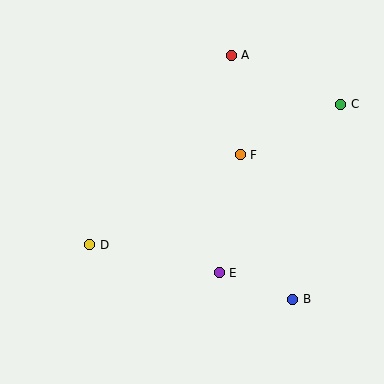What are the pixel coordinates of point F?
Point F is at (240, 155).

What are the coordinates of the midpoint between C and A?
The midpoint between C and A is at (286, 80).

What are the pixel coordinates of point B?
Point B is at (293, 299).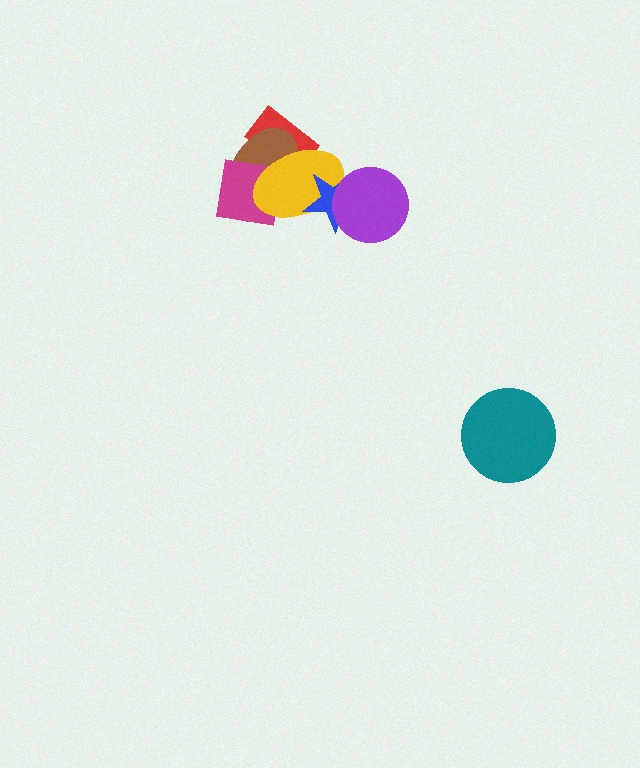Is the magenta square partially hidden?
Yes, it is partially covered by another shape.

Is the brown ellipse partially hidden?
Yes, it is partially covered by another shape.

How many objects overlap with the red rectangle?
2 objects overlap with the red rectangle.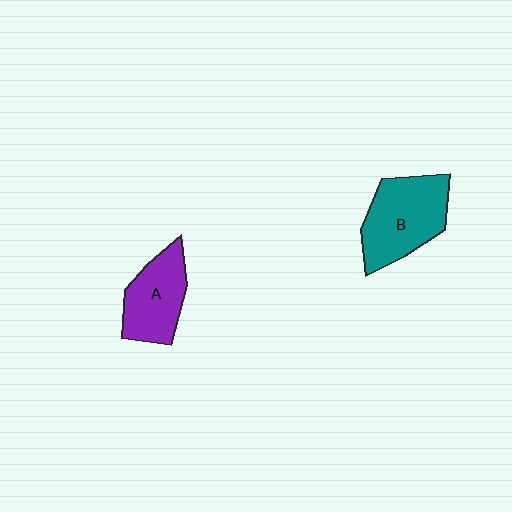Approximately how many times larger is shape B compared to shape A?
Approximately 1.3 times.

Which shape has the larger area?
Shape B (teal).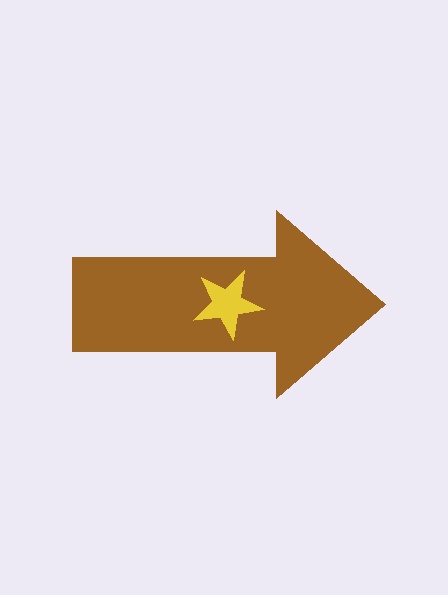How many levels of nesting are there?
2.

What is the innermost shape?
The yellow star.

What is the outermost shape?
The brown arrow.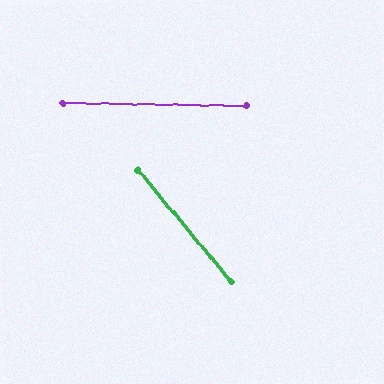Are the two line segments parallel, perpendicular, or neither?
Neither parallel nor perpendicular — they differ by about 49°.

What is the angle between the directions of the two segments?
Approximately 49 degrees.